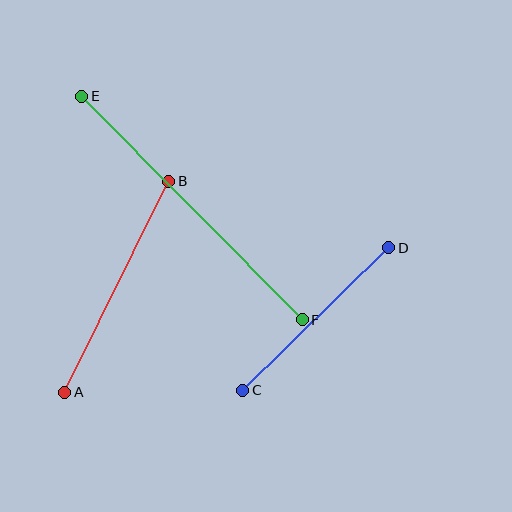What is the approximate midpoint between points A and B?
The midpoint is at approximately (117, 287) pixels.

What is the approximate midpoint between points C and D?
The midpoint is at approximately (316, 319) pixels.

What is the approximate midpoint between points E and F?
The midpoint is at approximately (192, 208) pixels.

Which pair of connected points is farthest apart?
Points E and F are farthest apart.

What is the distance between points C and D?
The distance is approximately 204 pixels.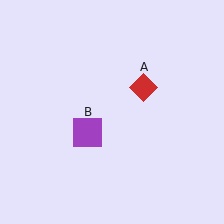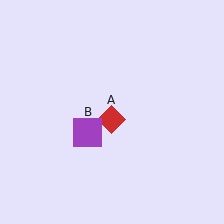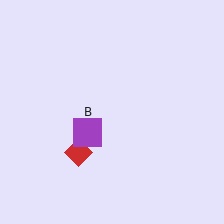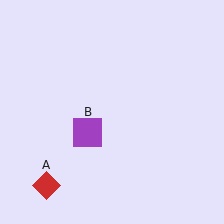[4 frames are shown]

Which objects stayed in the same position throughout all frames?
Purple square (object B) remained stationary.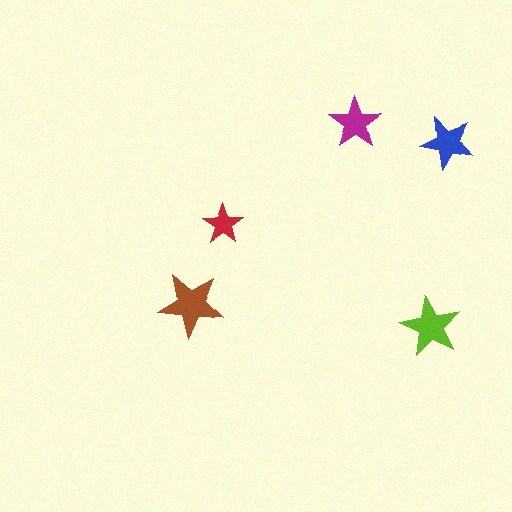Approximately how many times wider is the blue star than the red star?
About 1.5 times wider.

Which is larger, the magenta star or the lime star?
The lime one.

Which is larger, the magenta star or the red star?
The magenta one.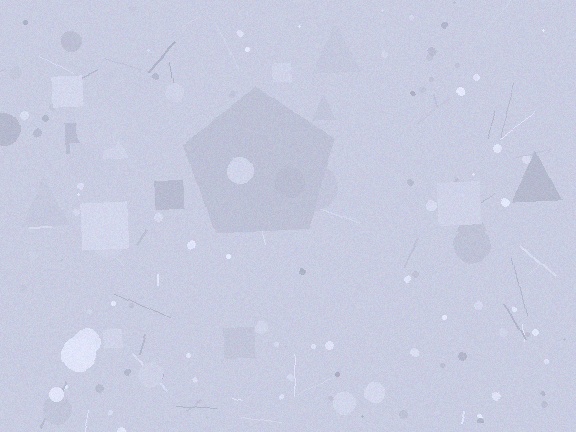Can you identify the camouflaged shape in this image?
The camouflaged shape is a pentagon.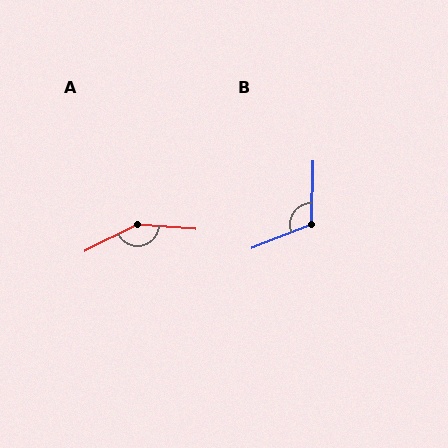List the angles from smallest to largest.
B (113°), A (149°).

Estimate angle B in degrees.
Approximately 113 degrees.